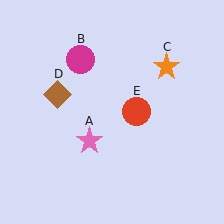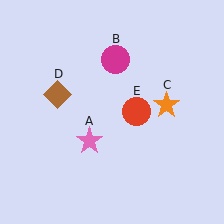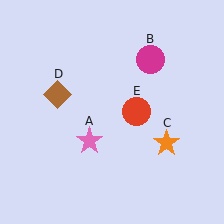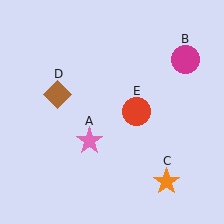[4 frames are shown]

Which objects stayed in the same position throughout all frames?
Pink star (object A) and brown diamond (object D) and red circle (object E) remained stationary.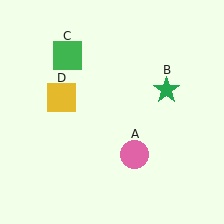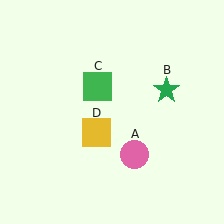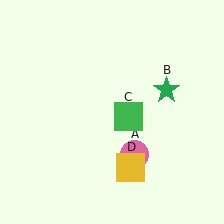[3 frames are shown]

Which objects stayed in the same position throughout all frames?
Pink circle (object A) and green star (object B) remained stationary.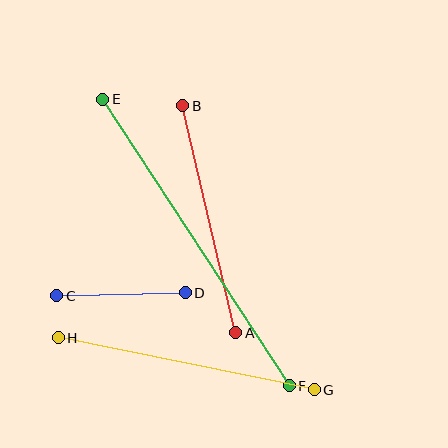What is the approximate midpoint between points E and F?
The midpoint is at approximately (196, 242) pixels.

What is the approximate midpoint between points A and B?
The midpoint is at approximately (209, 219) pixels.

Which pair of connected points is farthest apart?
Points E and F are farthest apart.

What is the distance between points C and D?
The distance is approximately 128 pixels.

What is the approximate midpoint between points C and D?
The midpoint is at approximately (121, 294) pixels.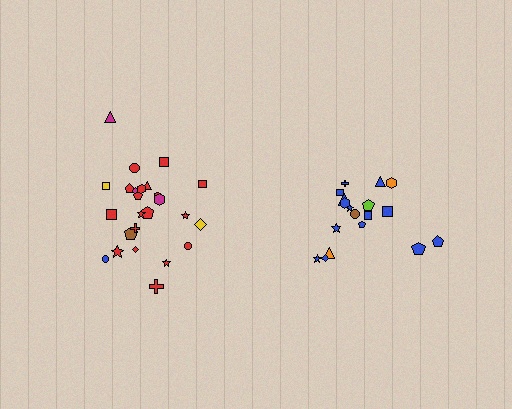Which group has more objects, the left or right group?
The left group.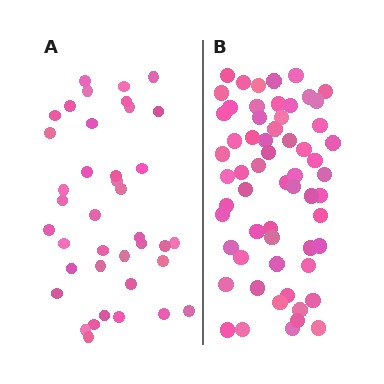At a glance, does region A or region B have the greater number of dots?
Region B (the right region) has more dots.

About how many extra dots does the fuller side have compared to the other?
Region B has approximately 20 more dots than region A.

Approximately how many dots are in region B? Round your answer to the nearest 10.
About 60 dots.